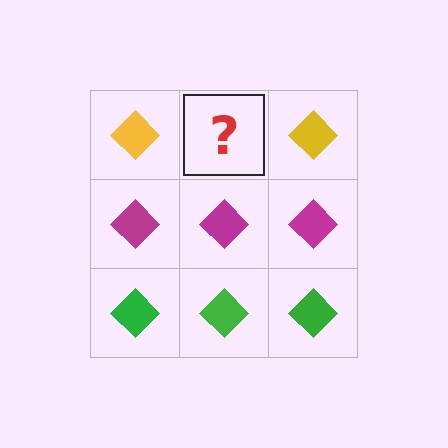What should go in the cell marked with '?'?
The missing cell should contain a yellow diamond.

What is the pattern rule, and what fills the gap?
The rule is that each row has a consistent color. The gap should be filled with a yellow diamond.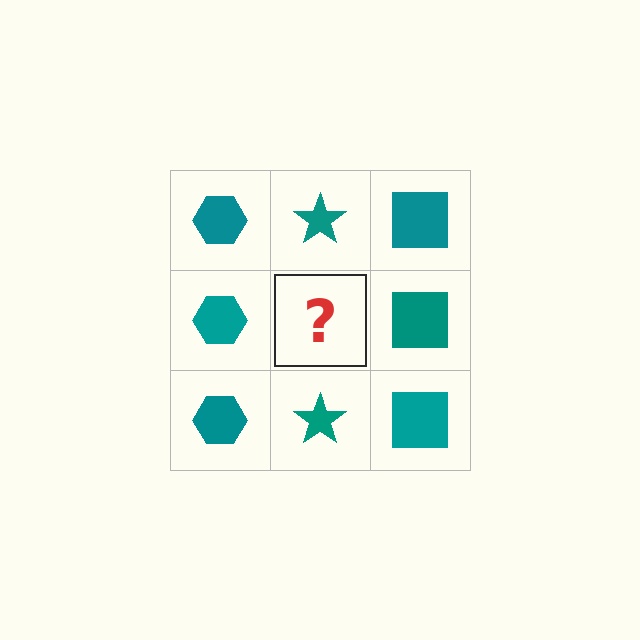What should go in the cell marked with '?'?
The missing cell should contain a teal star.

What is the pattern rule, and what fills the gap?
The rule is that each column has a consistent shape. The gap should be filled with a teal star.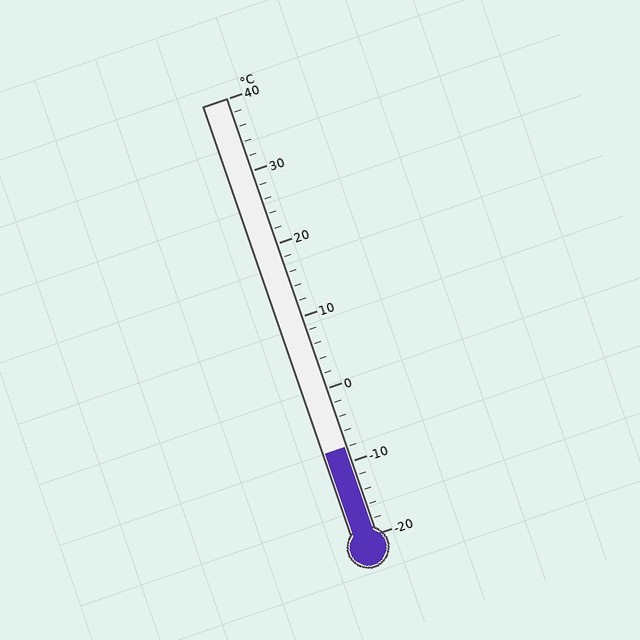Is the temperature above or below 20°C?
The temperature is below 20°C.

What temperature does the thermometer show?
The thermometer shows approximately -8°C.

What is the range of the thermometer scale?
The thermometer scale ranges from -20°C to 40°C.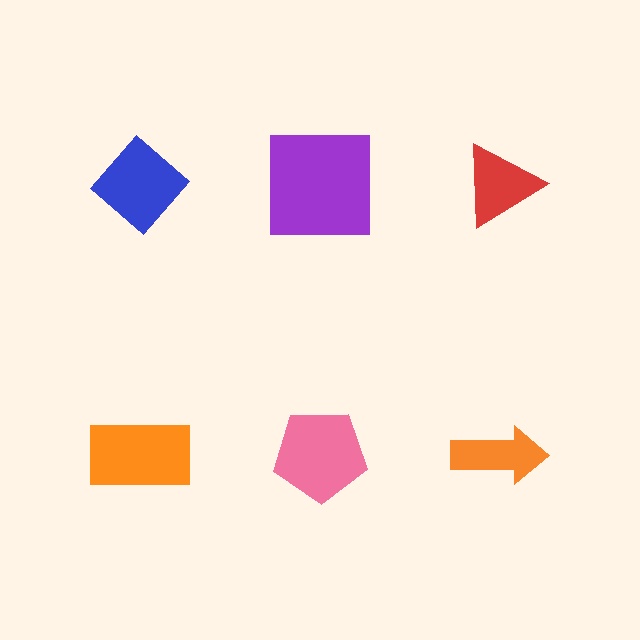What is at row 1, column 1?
A blue diamond.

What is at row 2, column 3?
An orange arrow.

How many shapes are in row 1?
3 shapes.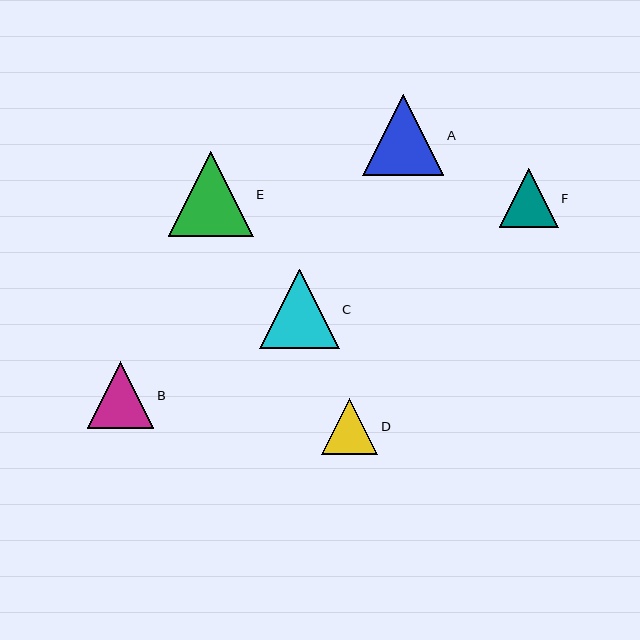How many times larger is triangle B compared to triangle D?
Triangle B is approximately 1.2 times the size of triangle D.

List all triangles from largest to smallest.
From largest to smallest: E, A, C, B, F, D.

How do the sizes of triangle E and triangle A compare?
Triangle E and triangle A are approximately the same size.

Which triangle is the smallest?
Triangle D is the smallest with a size of approximately 56 pixels.